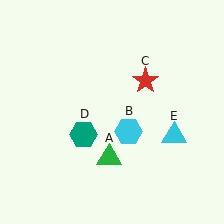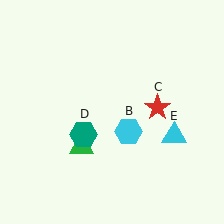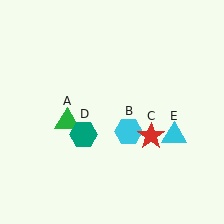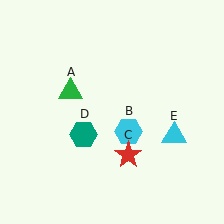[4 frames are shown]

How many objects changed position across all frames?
2 objects changed position: green triangle (object A), red star (object C).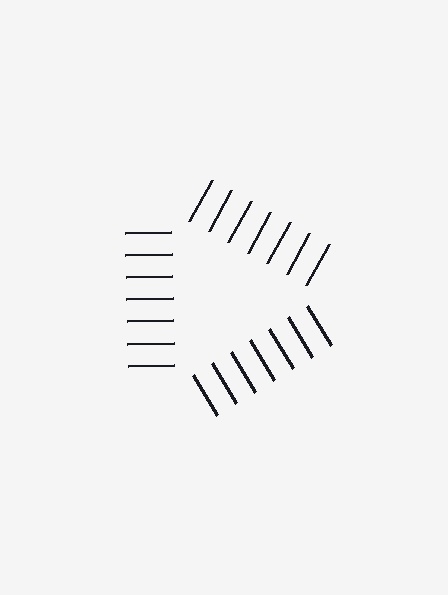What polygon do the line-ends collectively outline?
An illusory triangle — the line segments terminate on its edges but no continuous stroke is drawn.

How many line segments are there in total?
21 — 7 along each of the 3 edges.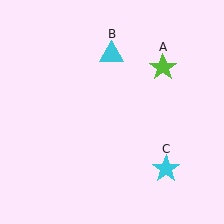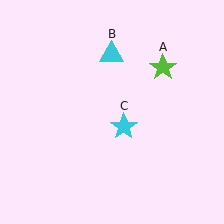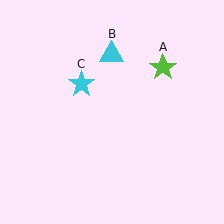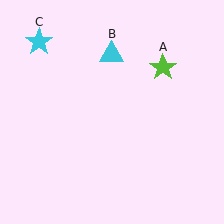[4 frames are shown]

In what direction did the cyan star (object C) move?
The cyan star (object C) moved up and to the left.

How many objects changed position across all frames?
1 object changed position: cyan star (object C).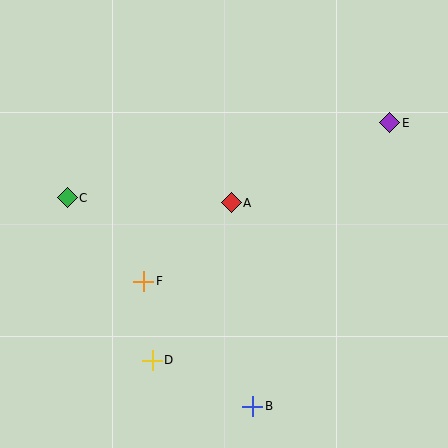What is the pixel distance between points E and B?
The distance between E and B is 315 pixels.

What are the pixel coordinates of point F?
Point F is at (144, 281).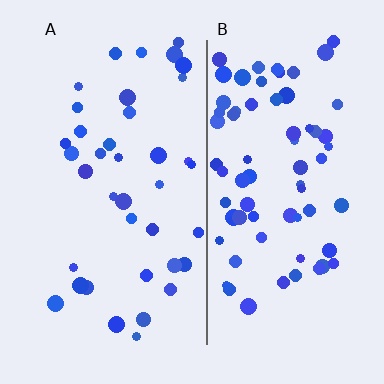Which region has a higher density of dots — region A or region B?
B (the right).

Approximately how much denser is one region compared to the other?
Approximately 1.9× — region B over region A.